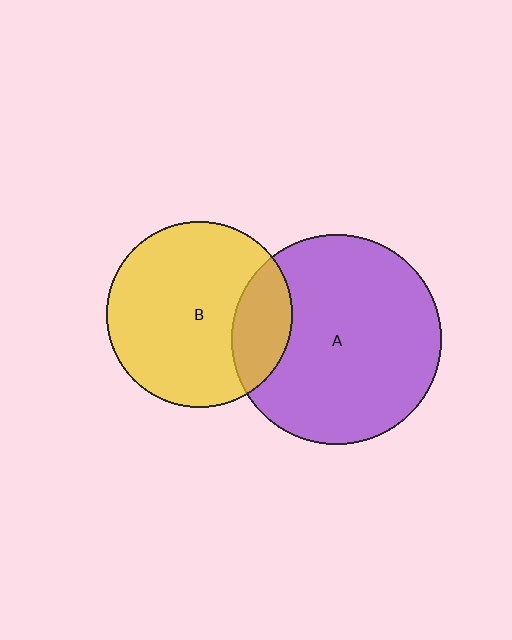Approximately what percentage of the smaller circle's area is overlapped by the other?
Approximately 20%.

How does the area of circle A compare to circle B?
Approximately 1.3 times.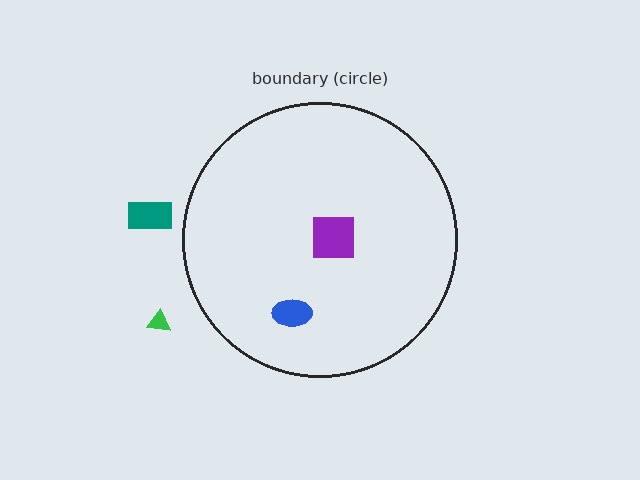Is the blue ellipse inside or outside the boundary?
Inside.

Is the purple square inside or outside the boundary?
Inside.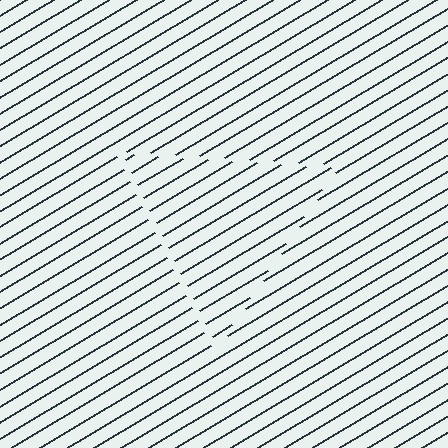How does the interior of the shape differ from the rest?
The interior of the shape contains the same grating, shifted by half a period — the contour is defined by the phase discontinuity where line-ends from the inner and outer gratings abut.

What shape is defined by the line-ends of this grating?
An illusory triangle. The interior of the shape contains the same grating, shifted by half a period — the contour is defined by the phase discontinuity where line-ends from the inner and outer gratings abut.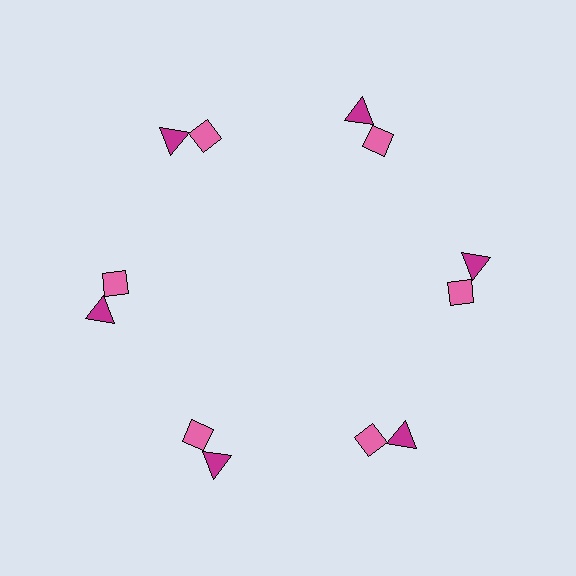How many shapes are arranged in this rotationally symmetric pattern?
There are 12 shapes, arranged in 6 groups of 2.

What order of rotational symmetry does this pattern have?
This pattern has 6-fold rotational symmetry.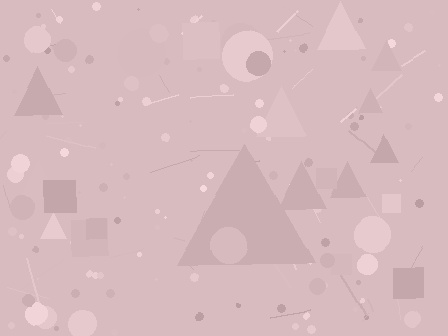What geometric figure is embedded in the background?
A triangle is embedded in the background.